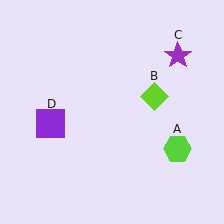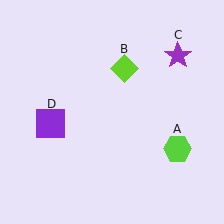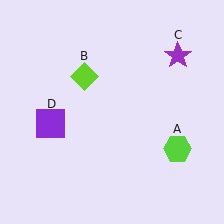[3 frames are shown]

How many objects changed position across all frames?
1 object changed position: lime diamond (object B).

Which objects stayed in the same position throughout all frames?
Lime hexagon (object A) and purple star (object C) and purple square (object D) remained stationary.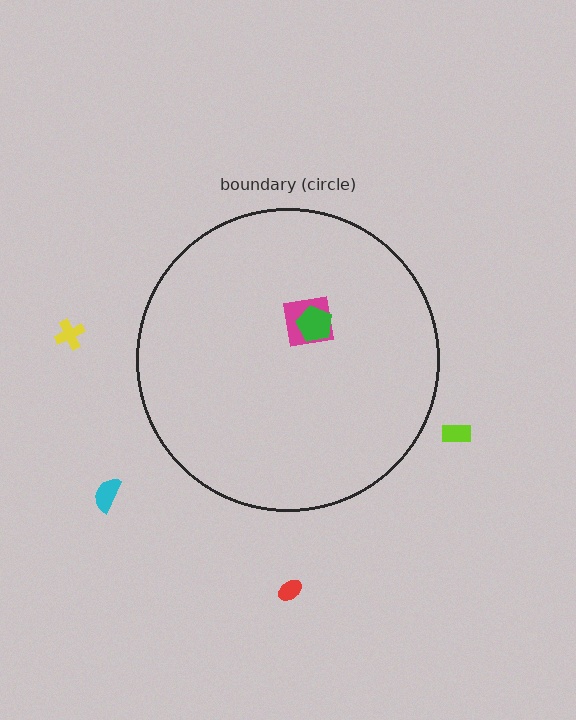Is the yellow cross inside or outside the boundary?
Outside.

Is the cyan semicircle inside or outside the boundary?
Outside.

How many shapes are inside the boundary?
2 inside, 4 outside.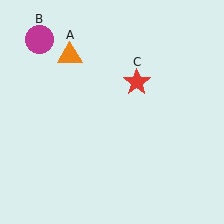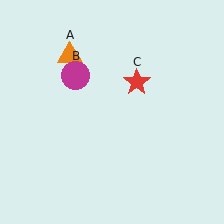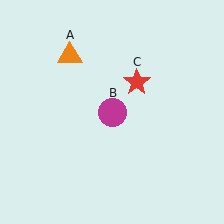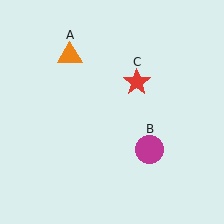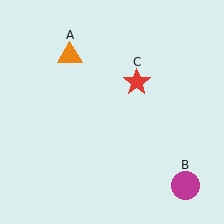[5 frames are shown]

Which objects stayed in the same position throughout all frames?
Orange triangle (object A) and red star (object C) remained stationary.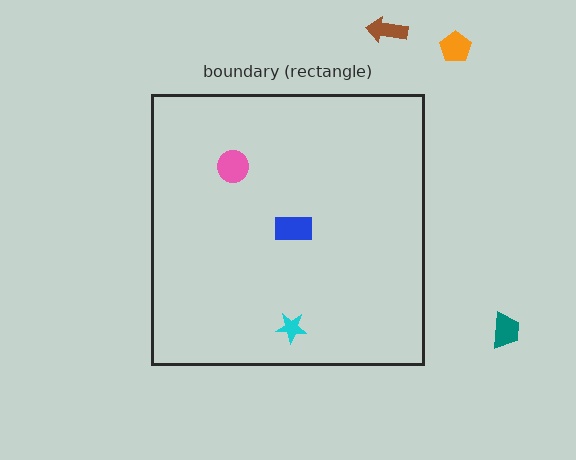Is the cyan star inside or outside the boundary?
Inside.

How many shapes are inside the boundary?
3 inside, 3 outside.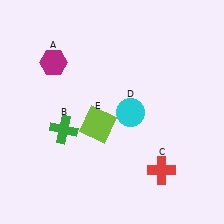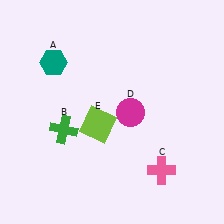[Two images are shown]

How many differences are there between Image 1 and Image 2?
There are 3 differences between the two images.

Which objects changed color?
A changed from magenta to teal. C changed from red to pink. D changed from cyan to magenta.